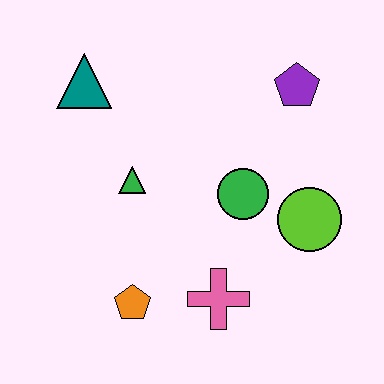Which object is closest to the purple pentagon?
The green circle is closest to the purple pentagon.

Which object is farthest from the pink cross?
The teal triangle is farthest from the pink cross.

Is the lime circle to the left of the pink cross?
No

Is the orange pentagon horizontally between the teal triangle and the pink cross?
Yes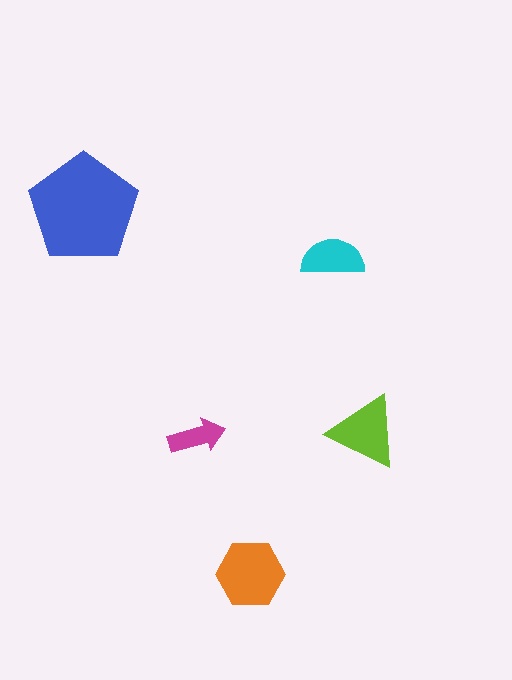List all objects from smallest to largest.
The magenta arrow, the cyan semicircle, the lime triangle, the orange hexagon, the blue pentagon.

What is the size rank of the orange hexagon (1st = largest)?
2nd.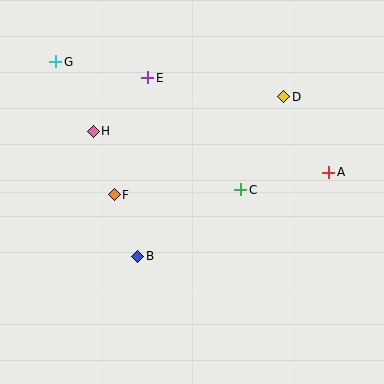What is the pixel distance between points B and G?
The distance between B and G is 211 pixels.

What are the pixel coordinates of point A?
Point A is at (329, 172).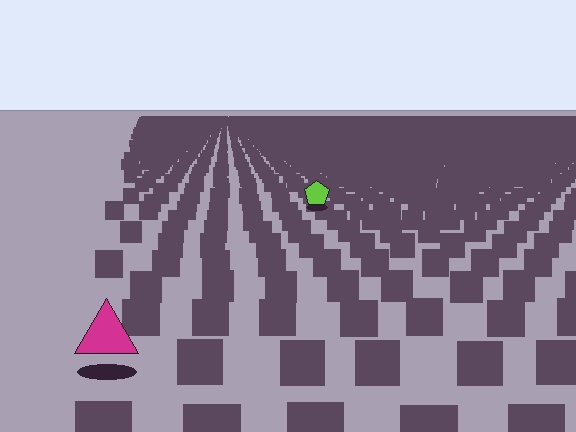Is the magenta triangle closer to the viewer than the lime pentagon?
Yes. The magenta triangle is closer — you can tell from the texture gradient: the ground texture is coarser near it.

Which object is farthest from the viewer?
The lime pentagon is farthest from the viewer. It appears smaller and the ground texture around it is denser.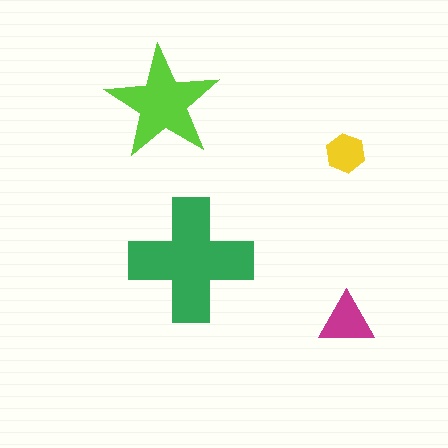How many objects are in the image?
There are 4 objects in the image.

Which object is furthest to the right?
The magenta triangle is rightmost.